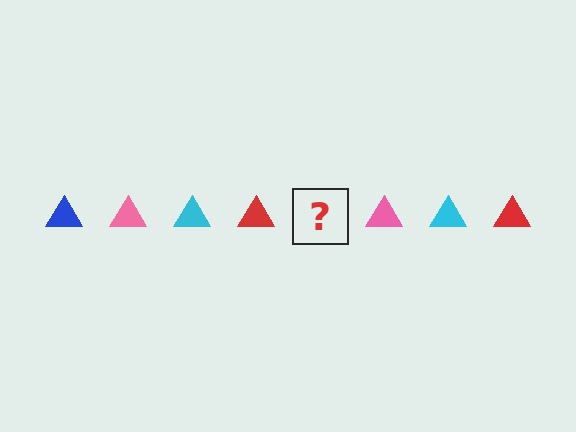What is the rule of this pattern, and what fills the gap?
The rule is that the pattern cycles through blue, pink, cyan, red triangles. The gap should be filled with a blue triangle.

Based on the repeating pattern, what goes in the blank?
The blank should be a blue triangle.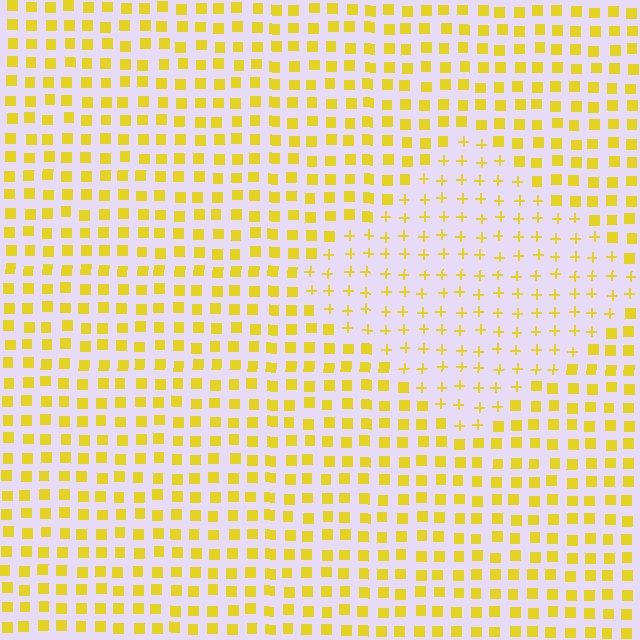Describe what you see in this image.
The image is filled with small yellow elements arranged in a uniform grid. A diamond-shaped region contains plus signs, while the surrounding area contains squares. The boundary is defined purely by the change in element shape.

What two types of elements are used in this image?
The image uses plus signs inside the diamond region and squares outside it.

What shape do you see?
I see a diamond.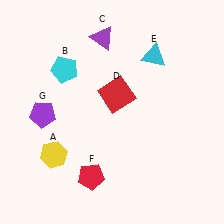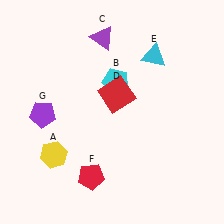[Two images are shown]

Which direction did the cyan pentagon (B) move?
The cyan pentagon (B) moved right.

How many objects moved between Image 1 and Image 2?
1 object moved between the two images.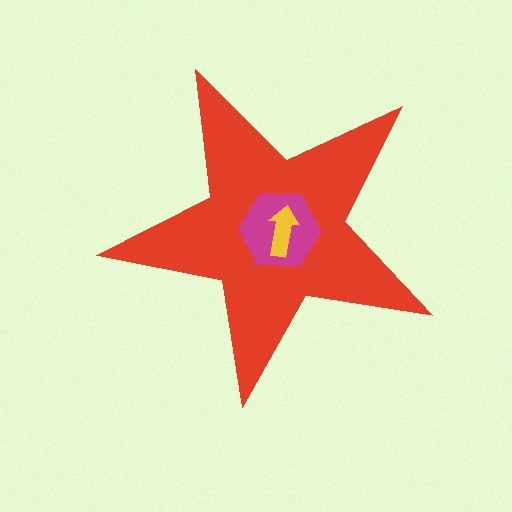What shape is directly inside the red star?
The magenta hexagon.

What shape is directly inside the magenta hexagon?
The yellow arrow.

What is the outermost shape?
The red star.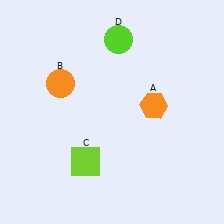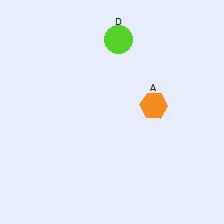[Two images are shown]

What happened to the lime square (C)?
The lime square (C) was removed in Image 2. It was in the bottom-left area of Image 1.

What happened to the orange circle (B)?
The orange circle (B) was removed in Image 2. It was in the top-left area of Image 1.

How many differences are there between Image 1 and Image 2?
There are 2 differences between the two images.